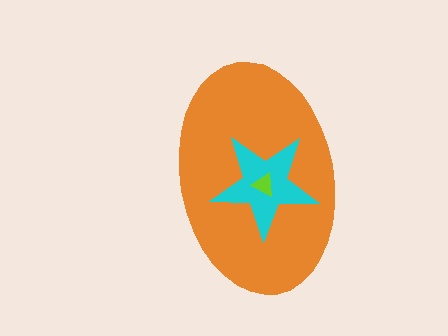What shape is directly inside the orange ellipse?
The cyan star.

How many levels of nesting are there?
3.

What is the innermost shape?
The lime triangle.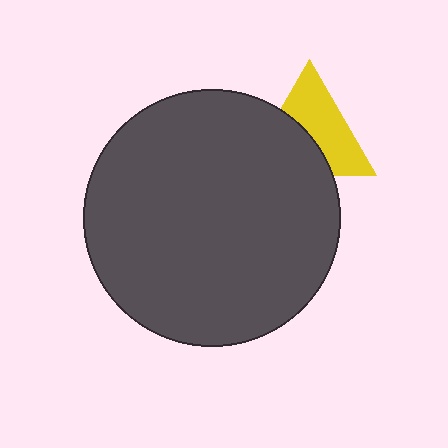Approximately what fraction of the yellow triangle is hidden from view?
Roughly 44% of the yellow triangle is hidden behind the dark gray circle.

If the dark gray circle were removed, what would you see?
You would see the complete yellow triangle.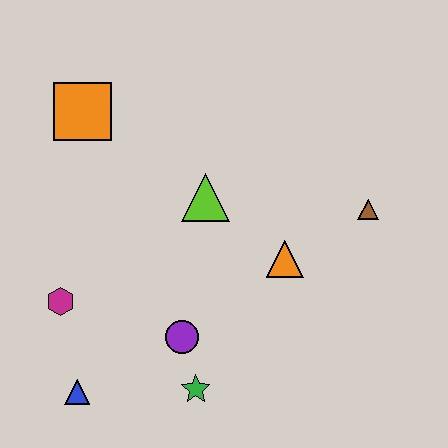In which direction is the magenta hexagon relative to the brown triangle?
The magenta hexagon is to the left of the brown triangle.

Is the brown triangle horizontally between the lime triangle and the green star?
No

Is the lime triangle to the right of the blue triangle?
Yes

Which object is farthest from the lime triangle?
The blue triangle is farthest from the lime triangle.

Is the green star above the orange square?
No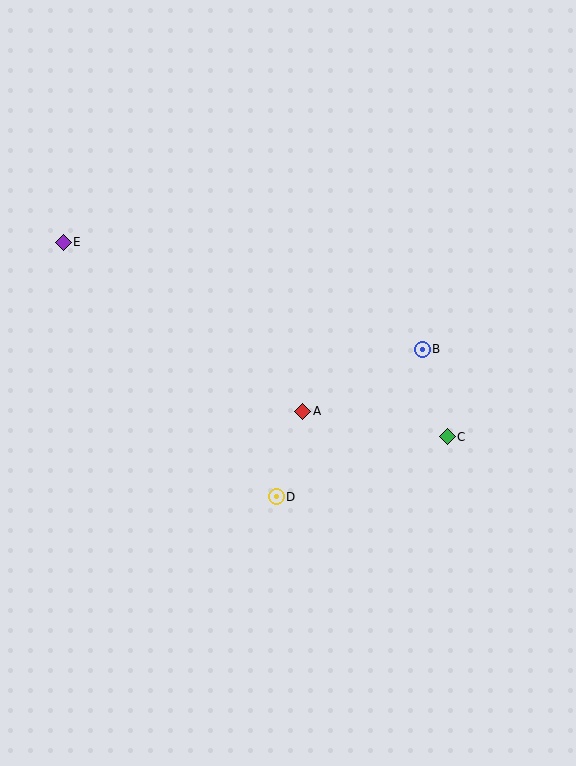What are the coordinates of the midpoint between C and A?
The midpoint between C and A is at (375, 424).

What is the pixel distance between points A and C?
The distance between A and C is 146 pixels.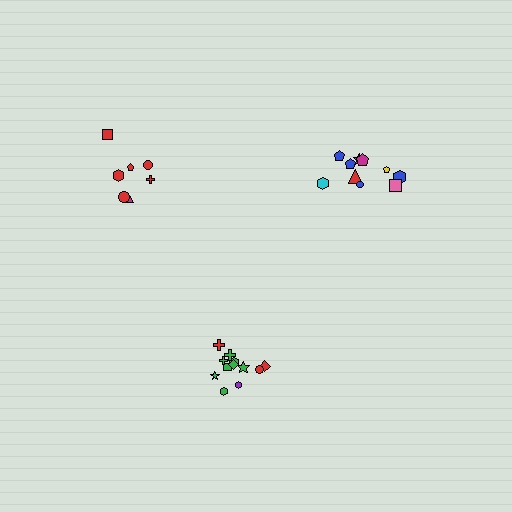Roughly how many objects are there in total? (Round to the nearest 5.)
Roughly 30 objects in total.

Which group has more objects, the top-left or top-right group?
The top-right group.